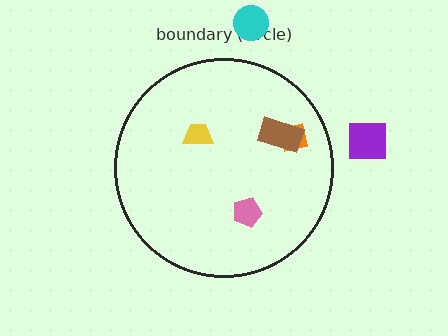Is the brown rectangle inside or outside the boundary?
Inside.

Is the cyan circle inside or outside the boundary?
Outside.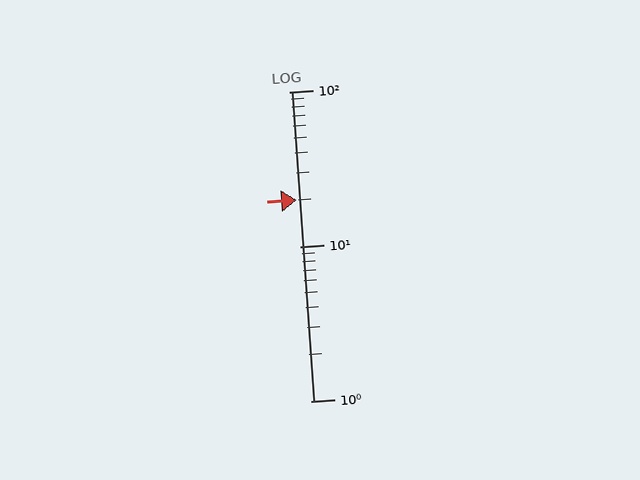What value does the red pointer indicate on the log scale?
The pointer indicates approximately 20.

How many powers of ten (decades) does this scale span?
The scale spans 2 decades, from 1 to 100.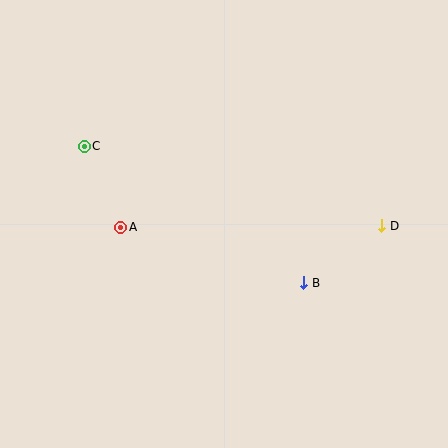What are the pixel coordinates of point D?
Point D is at (382, 226).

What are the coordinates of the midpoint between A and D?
The midpoint between A and D is at (251, 226).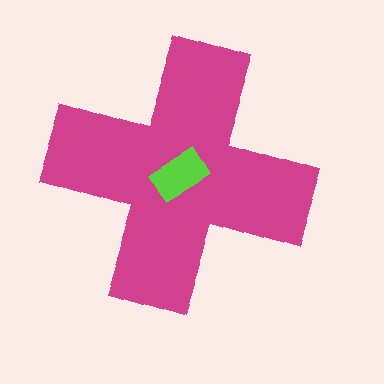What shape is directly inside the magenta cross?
The lime rectangle.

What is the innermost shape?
The lime rectangle.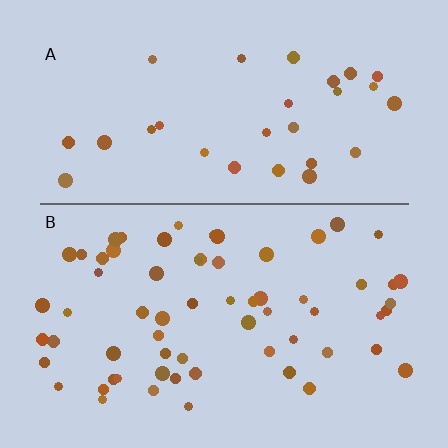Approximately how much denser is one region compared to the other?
Approximately 2.1× — region B over region A.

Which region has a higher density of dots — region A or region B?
B (the bottom).